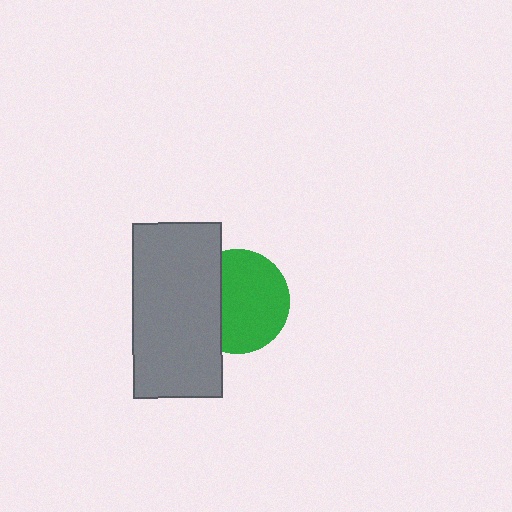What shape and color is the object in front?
The object in front is a gray rectangle.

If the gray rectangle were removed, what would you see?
You would see the complete green circle.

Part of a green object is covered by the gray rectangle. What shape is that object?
It is a circle.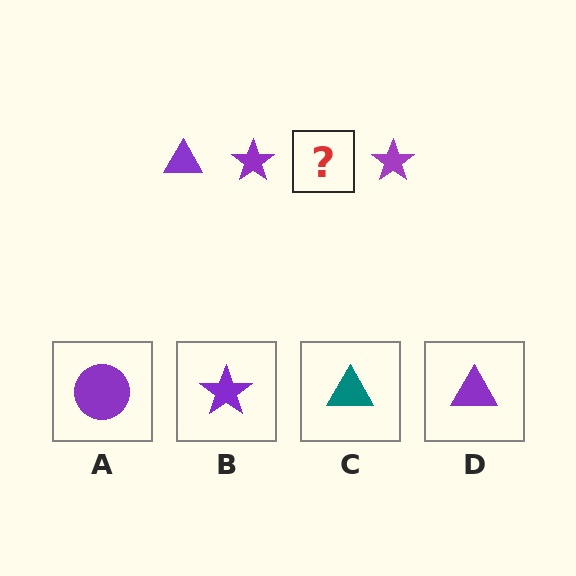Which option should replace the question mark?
Option D.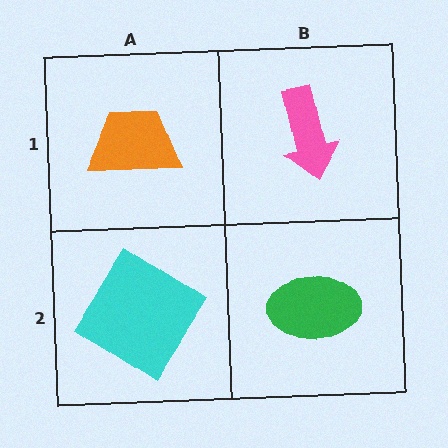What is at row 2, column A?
A cyan diamond.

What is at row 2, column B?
A green ellipse.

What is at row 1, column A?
An orange trapezoid.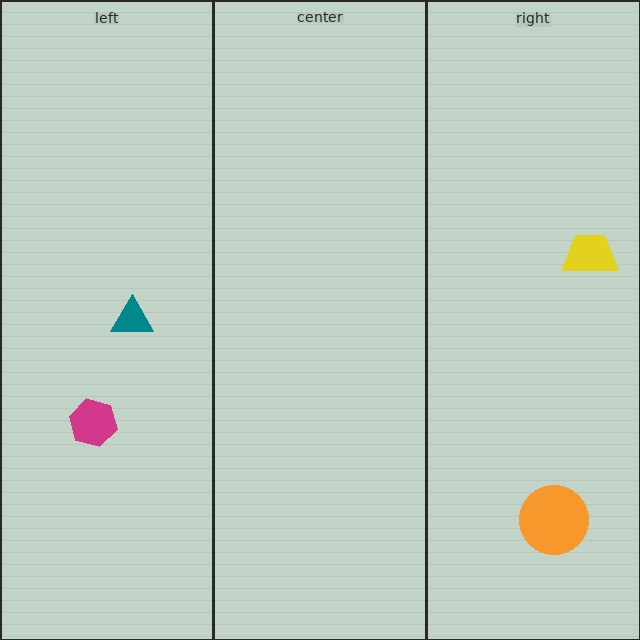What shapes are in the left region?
The teal triangle, the magenta hexagon.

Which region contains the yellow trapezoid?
The right region.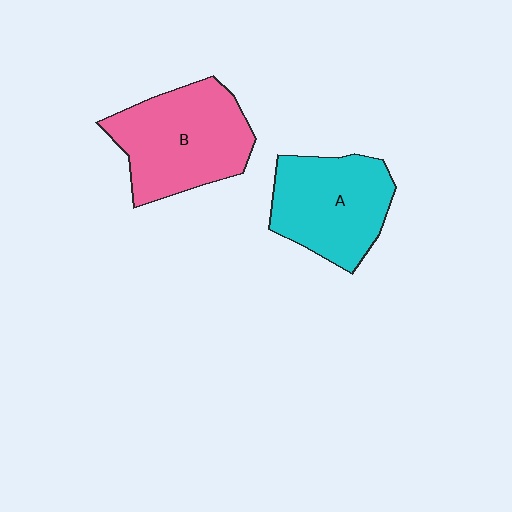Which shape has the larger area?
Shape B (pink).